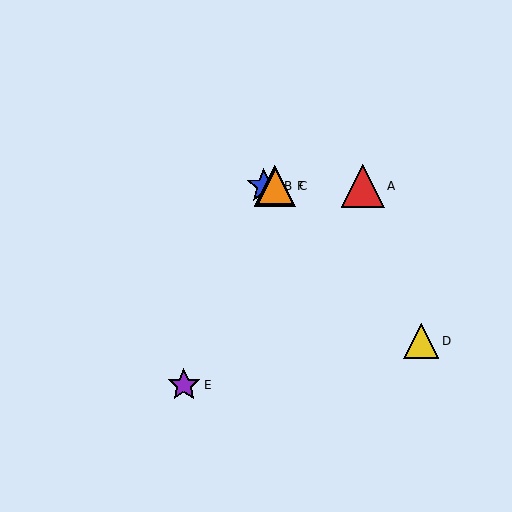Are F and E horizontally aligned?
No, F is at y≈186 and E is at y≈385.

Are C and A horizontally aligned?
Yes, both are at y≈186.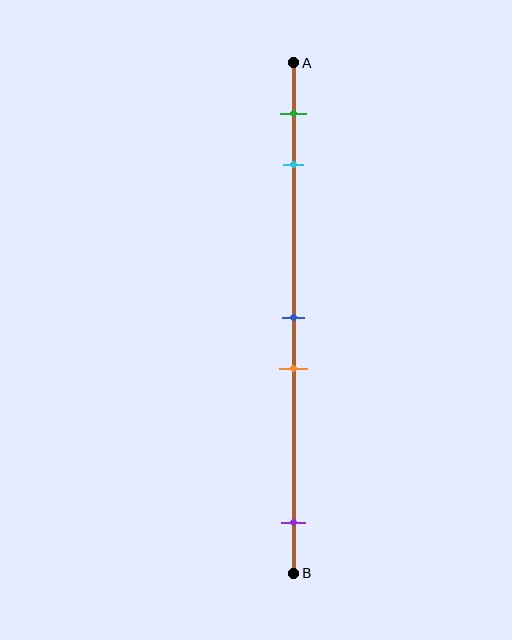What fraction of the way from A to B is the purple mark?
The purple mark is approximately 90% (0.9) of the way from A to B.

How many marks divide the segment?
There are 5 marks dividing the segment.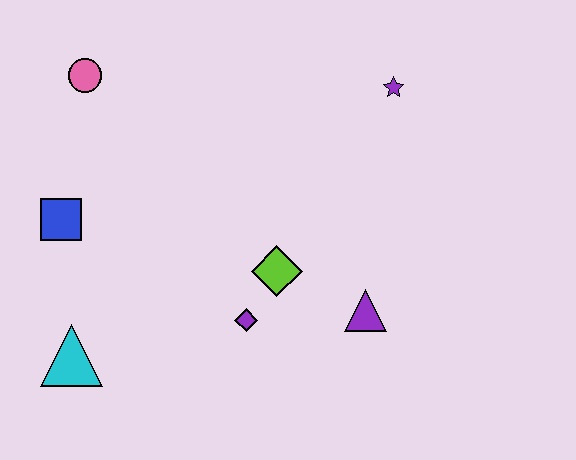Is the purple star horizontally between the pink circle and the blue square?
No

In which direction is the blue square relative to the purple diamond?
The blue square is to the left of the purple diamond.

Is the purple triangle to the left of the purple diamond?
No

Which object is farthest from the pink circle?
The purple triangle is farthest from the pink circle.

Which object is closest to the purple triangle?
The lime diamond is closest to the purple triangle.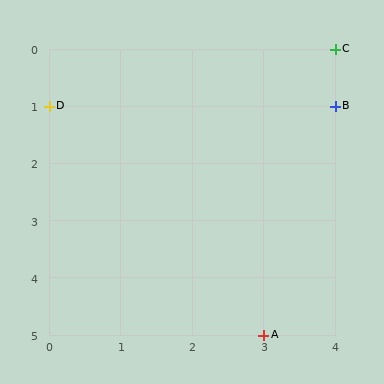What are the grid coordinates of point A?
Point A is at grid coordinates (3, 5).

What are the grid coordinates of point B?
Point B is at grid coordinates (4, 1).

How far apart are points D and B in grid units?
Points D and B are 4 columns apart.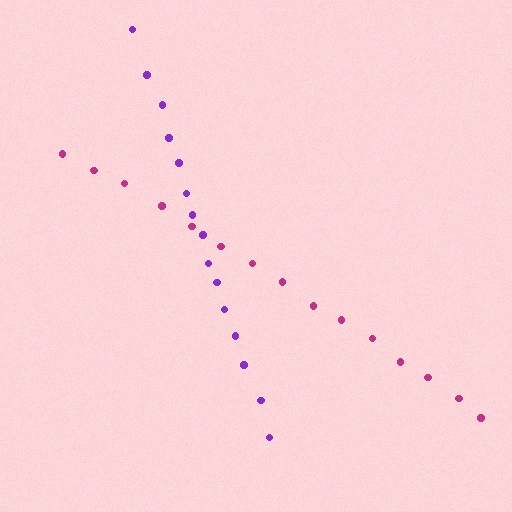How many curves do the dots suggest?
There are 2 distinct paths.